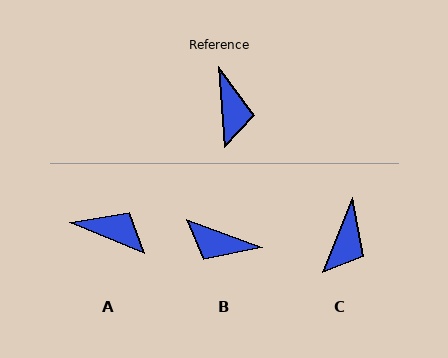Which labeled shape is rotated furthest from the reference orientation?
B, about 115 degrees away.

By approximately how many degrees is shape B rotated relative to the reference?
Approximately 115 degrees clockwise.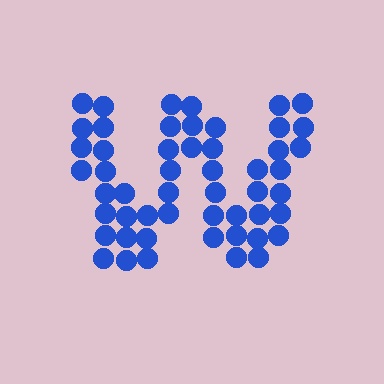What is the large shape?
The large shape is the letter W.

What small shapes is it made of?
It is made of small circles.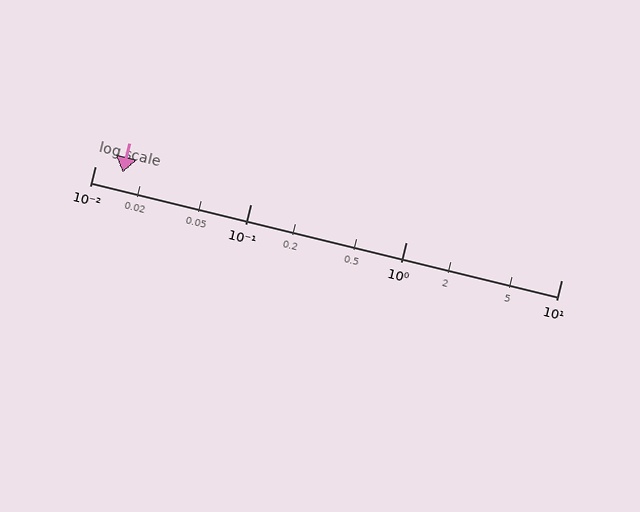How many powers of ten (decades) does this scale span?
The scale spans 3 decades, from 0.01 to 10.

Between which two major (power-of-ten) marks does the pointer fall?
The pointer is between 0.01 and 0.1.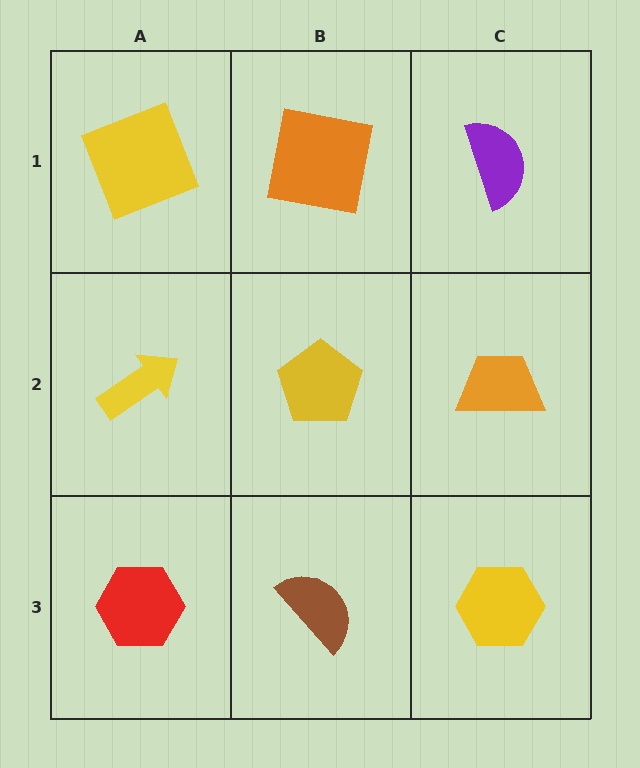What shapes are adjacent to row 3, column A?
A yellow arrow (row 2, column A), a brown semicircle (row 3, column B).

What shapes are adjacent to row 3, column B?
A yellow pentagon (row 2, column B), a red hexagon (row 3, column A), a yellow hexagon (row 3, column C).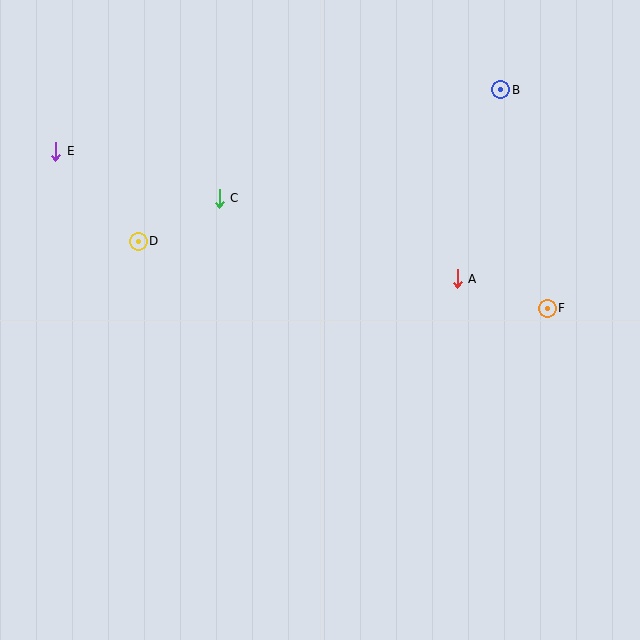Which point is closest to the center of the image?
Point A at (457, 279) is closest to the center.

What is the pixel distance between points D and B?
The distance between D and B is 393 pixels.